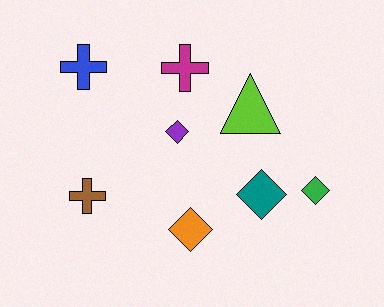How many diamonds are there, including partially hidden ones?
There are 4 diamonds.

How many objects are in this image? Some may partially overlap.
There are 8 objects.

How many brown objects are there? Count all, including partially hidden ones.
There is 1 brown object.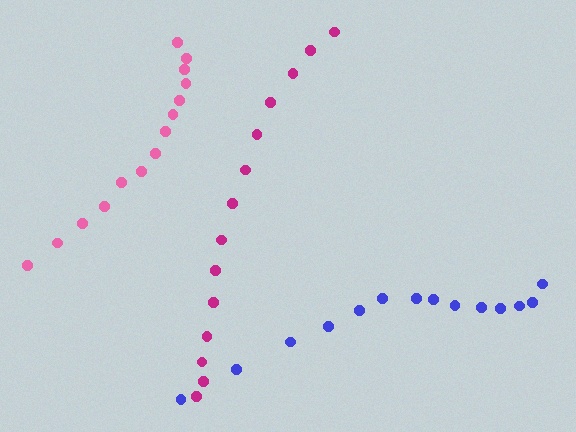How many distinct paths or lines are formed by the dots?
There are 3 distinct paths.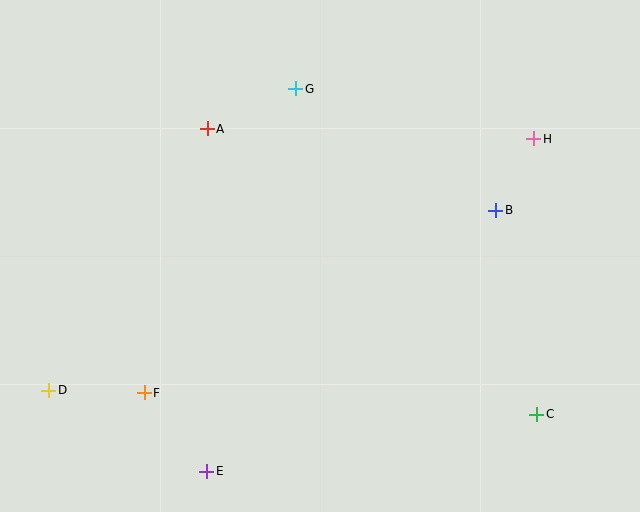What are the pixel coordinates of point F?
Point F is at (144, 393).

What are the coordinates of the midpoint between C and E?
The midpoint between C and E is at (372, 443).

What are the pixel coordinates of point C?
Point C is at (537, 414).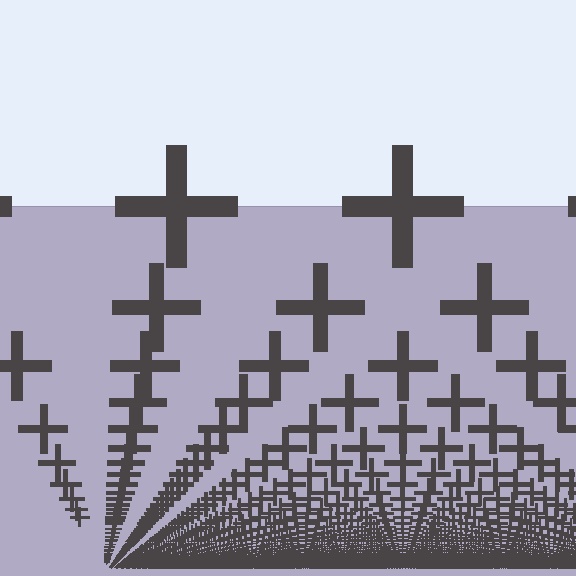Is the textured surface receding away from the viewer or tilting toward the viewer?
The surface appears to tilt toward the viewer. Texture elements get larger and sparser toward the top.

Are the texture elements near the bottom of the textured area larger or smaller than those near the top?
Smaller. The gradient is inverted — elements near the bottom are smaller and denser.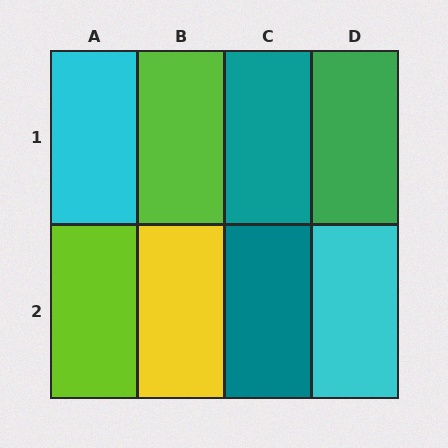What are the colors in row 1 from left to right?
Cyan, lime, teal, green.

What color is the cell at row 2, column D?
Cyan.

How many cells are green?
1 cell is green.